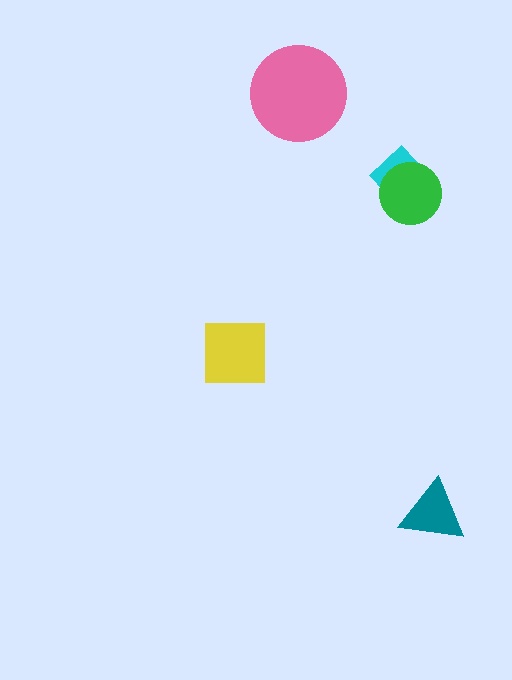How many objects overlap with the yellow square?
0 objects overlap with the yellow square.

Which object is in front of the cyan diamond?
The green circle is in front of the cyan diamond.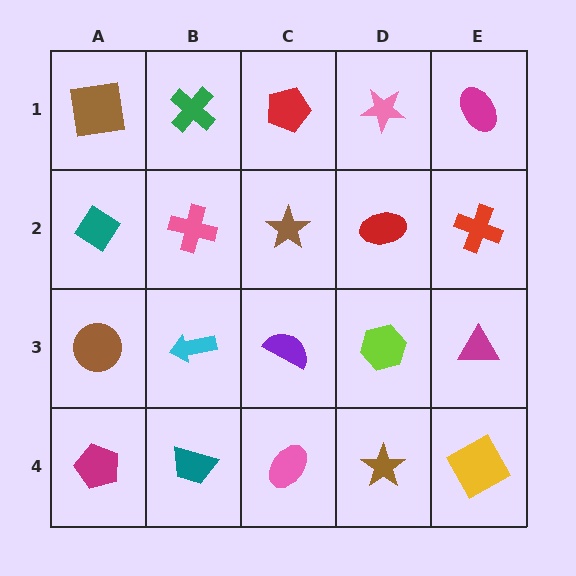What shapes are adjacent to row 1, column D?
A red ellipse (row 2, column D), a red pentagon (row 1, column C), a magenta ellipse (row 1, column E).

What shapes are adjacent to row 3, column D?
A red ellipse (row 2, column D), a brown star (row 4, column D), a purple semicircle (row 3, column C), a magenta triangle (row 3, column E).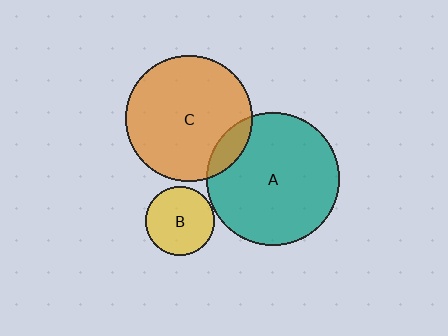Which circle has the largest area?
Circle A (teal).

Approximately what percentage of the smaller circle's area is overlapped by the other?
Approximately 10%.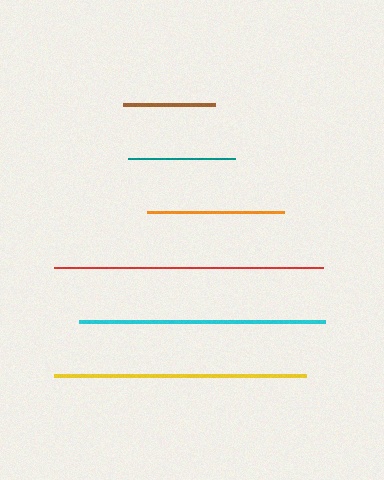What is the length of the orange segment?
The orange segment is approximately 137 pixels long.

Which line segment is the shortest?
The brown line is the shortest at approximately 92 pixels.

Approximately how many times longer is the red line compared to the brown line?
The red line is approximately 2.9 times the length of the brown line.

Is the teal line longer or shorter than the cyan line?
The cyan line is longer than the teal line.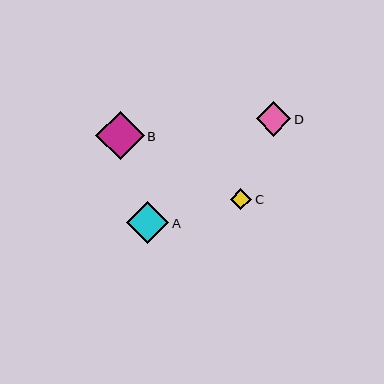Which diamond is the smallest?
Diamond C is the smallest with a size of approximately 21 pixels.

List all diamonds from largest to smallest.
From largest to smallest: B, A, D, C.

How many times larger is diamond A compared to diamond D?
Diamond A is approximately 1.2 times the size of diamond D.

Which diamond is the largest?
Diamond B is the largest with a size of approximately 49 pixels.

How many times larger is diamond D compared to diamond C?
Diamond D is approximately 1.6 times the size of diamond C.